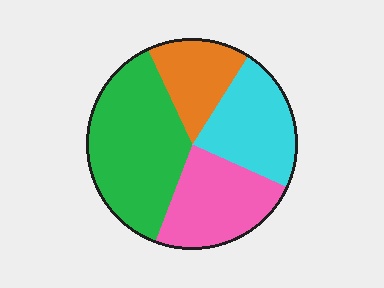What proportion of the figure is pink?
Pink covers roughly 25% of the figure.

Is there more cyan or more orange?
Cyan.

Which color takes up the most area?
Green, at roughly 35%.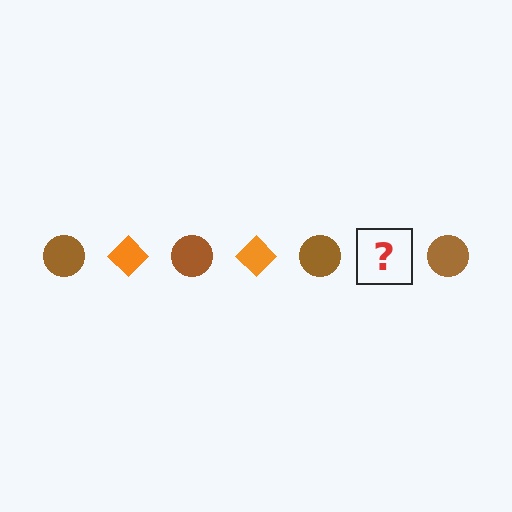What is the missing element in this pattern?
The missing element is an orange diamond.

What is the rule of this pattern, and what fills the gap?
The rule is that the pattern alternates between brown circle and orange diamond. The gap should be filled with an orange diamond.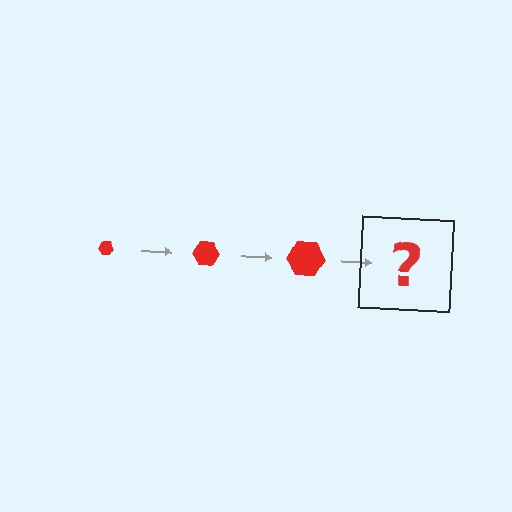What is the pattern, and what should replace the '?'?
The pattern is that the hexagon gets progressively larger each step. The '?' should be a red hexagon, larger than the previous one.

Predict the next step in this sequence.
The next step is a red hexagon, larger than the previous one.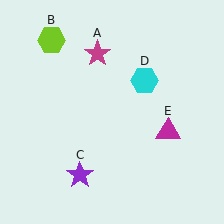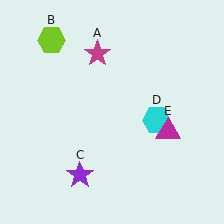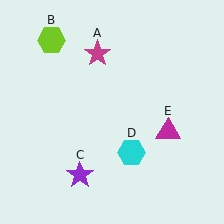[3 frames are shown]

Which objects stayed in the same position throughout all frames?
Magenta star (object A) and lime hexagon (object B) and purple star (object C) and magenta triangle (object E) remained stationary.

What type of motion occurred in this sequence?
The cyan hexagon (object D) rotated clockwise around the center of the scene.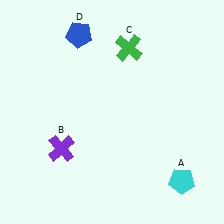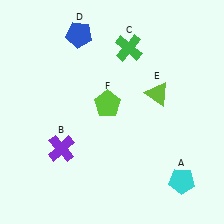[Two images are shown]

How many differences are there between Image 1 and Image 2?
There are 2 differences between the two images.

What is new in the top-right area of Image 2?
A lime triangle (E) was added in the top-right area of Image 2.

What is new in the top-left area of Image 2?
A lime pentagon (F) was added in the top-left area of Image 2.